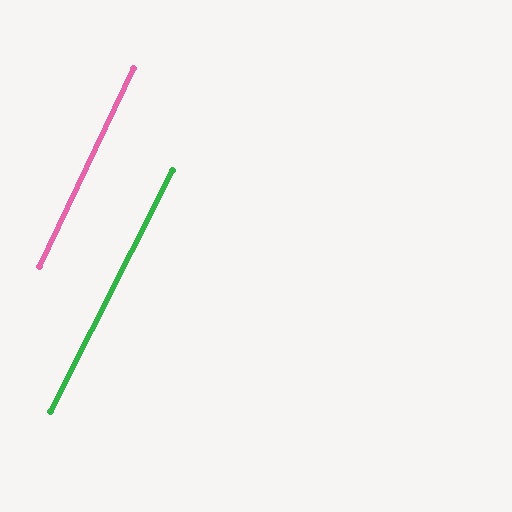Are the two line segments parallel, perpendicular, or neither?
Parallel — their directions differ by only 1.4°.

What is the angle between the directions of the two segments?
Approximately 1 degree.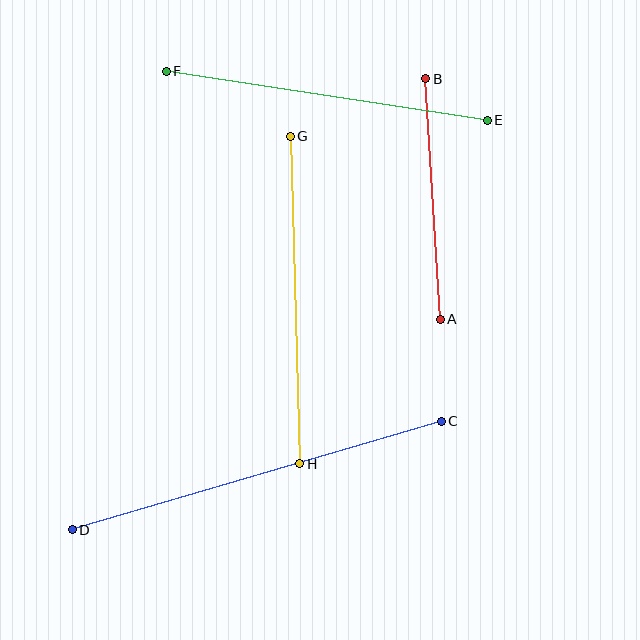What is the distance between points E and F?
The distance is approximately 325 pixels.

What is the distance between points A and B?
The distance is approximately 241 pixels.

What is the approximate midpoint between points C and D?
The midpoint is at approximately (257, 475) pixels.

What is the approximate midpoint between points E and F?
The midpoint is at approximately (327, 96) pixels.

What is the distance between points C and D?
The distance is approximately 385 pixels.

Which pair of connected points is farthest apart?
Points C and D are farthest apart.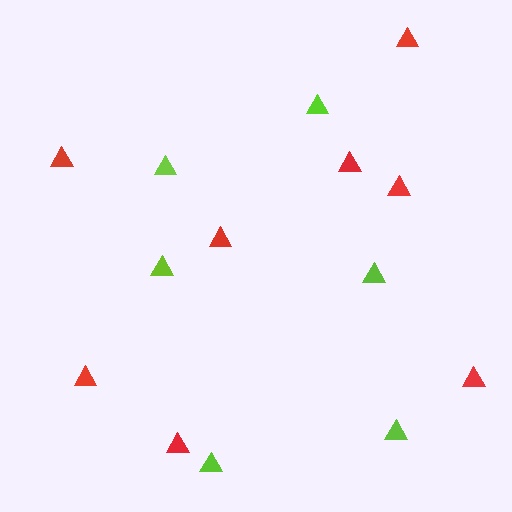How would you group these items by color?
There are 2 groups: one group of red triangles (8) and one group of lime triangles (6).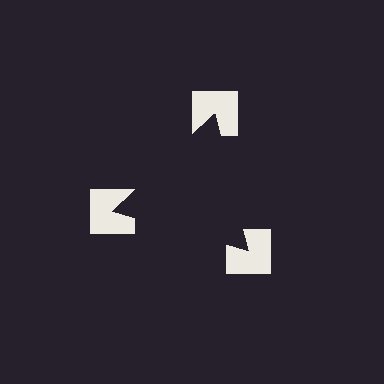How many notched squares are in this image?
There are 3 — one at each vertex of the illusory triangle.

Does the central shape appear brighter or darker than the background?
It typically appears slightly darker than the background, even though no actual brightness change is drawn.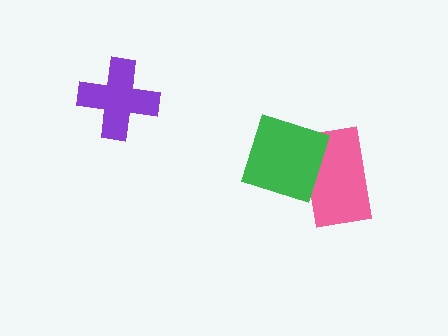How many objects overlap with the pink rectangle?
1 object overlaps with the pink rectangle.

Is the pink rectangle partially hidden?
Yes, it is partially covered by another shape.